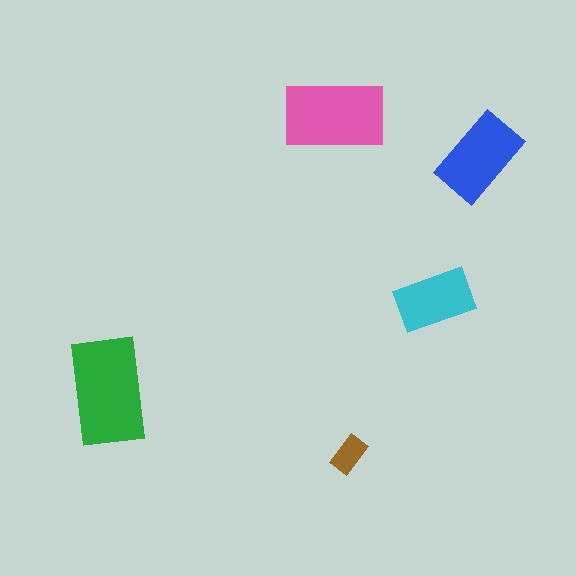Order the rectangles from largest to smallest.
the green one, the pink one, the blue one, the cyan one, the brown one.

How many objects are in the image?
There are 5 objects in the image.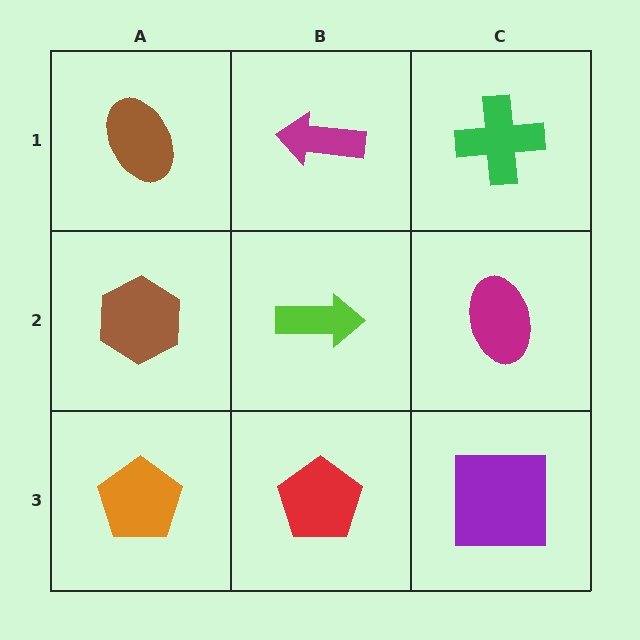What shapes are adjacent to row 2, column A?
A brown ellipse (row 1, column A), an orange pentagon (row 3, column A), a lime arrow (row 2, column B).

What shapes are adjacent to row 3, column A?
A brown hexagon (row 2, column A), a red pentagon (row 3, column B).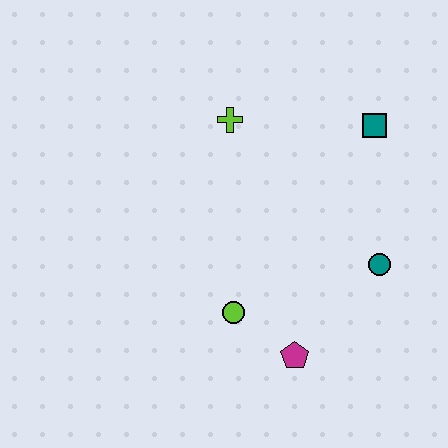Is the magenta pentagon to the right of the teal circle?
No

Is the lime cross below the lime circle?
No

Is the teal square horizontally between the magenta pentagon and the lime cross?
No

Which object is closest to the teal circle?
The magenta pentagon is closest to the teal circle.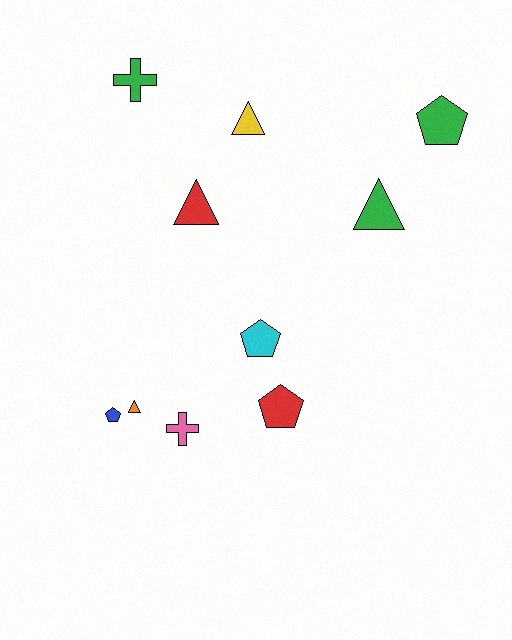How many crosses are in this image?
There are 2 crosses.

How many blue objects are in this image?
There is 1 blue object.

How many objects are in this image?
There are 10 objects.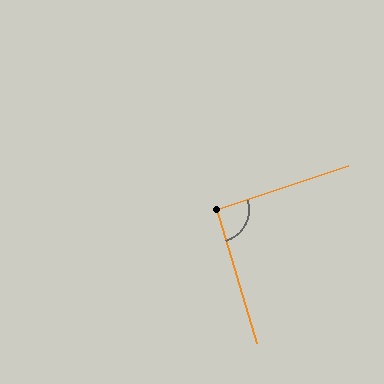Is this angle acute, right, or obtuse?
It is approximately a right angle.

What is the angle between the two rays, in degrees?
Approximately 92 degrees.